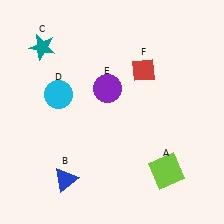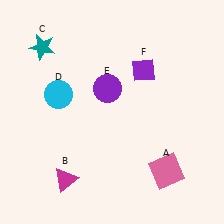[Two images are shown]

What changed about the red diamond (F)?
In Image 1, F is red. In Image 2, it changed to purple.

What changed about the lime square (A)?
In Image 1, A is lime. In Image 2, it changed to pink.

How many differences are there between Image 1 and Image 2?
There are 3 differences between the two images.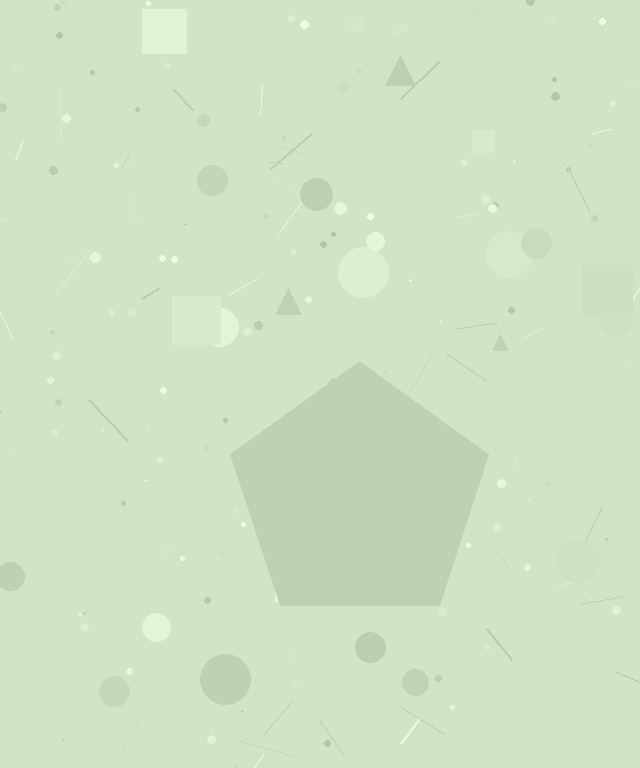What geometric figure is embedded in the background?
A pentagon is embedded in the background.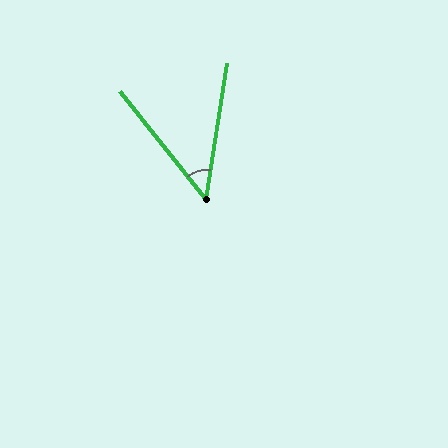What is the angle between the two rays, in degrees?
Approximately 47 degrees.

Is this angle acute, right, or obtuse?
It is acute.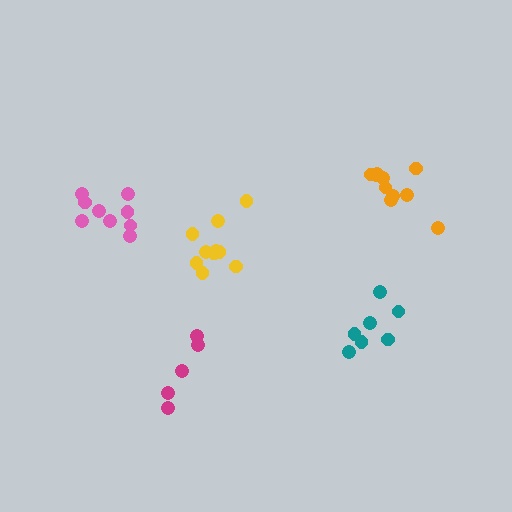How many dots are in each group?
Group 1: 5 dots, Group 2: 10 dots, Group 3: 10 dots, Group 4: 9 dots, Group 5: 7 dots (41 total).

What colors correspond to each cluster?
The clusters are colored: magenta, yellow, orange, pink, teal.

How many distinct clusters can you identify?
There are 5 distinct clusters.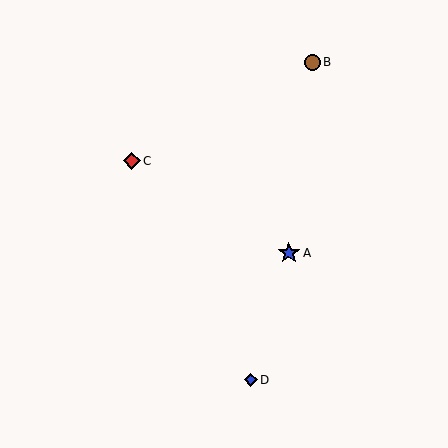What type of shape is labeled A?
Shape A is a blue star.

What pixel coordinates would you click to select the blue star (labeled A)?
Click at (289, 253) to select the blue star A.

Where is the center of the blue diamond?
The center of the blue diamond is at (251, 380).